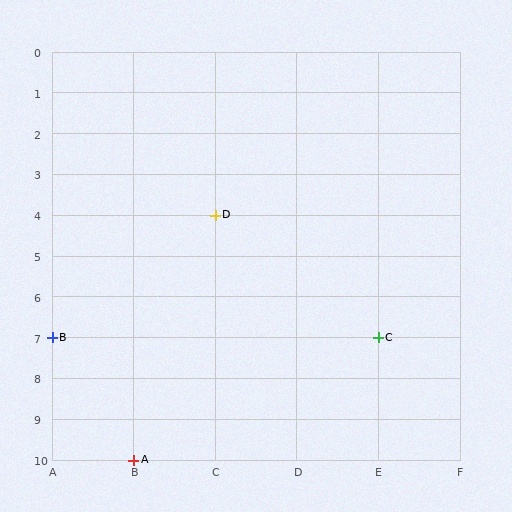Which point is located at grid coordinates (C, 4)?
Point D is at (C, 4).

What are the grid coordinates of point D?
Point D is at grid coordinates (C, 4).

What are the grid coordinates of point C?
Point C is at grid coordinates (E, 7).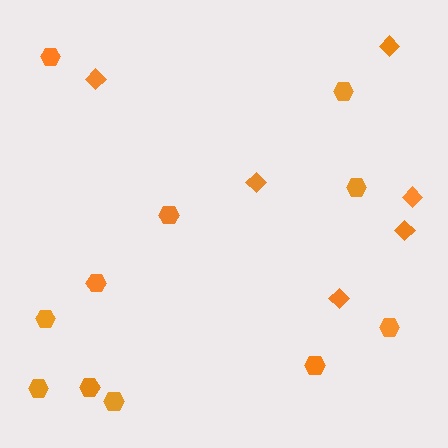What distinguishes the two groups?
There are 2 groups: one group of hexagons (11) and one group of diamonds (6).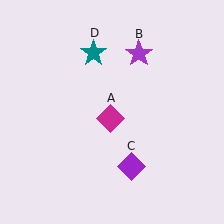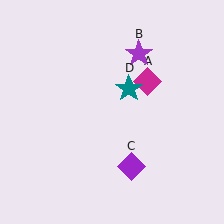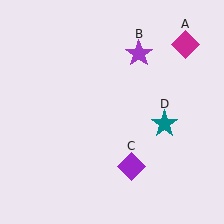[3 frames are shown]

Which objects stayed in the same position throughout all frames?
Purple star (object B) and purple diamond (object C) remained stationary.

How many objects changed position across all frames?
2 objects changed position: magenta diamond (object A), teal star (object D).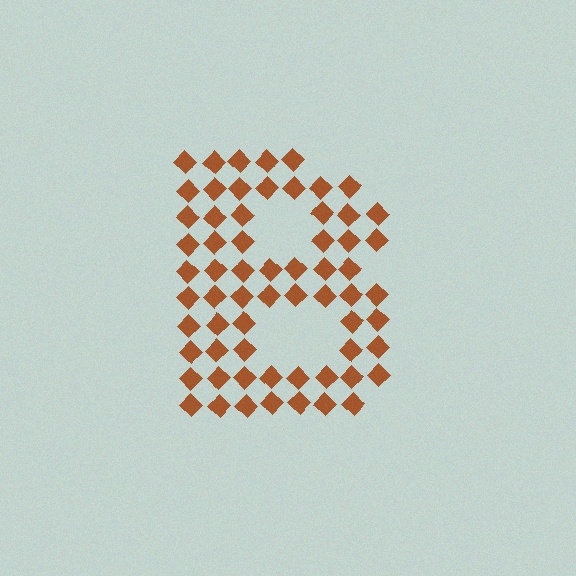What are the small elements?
The small elements are diamonds.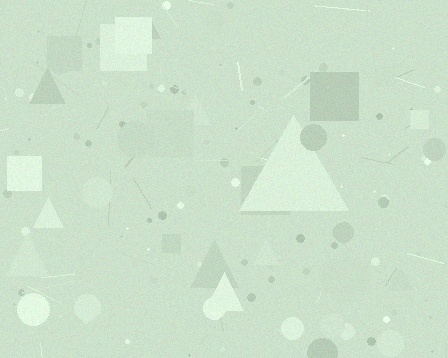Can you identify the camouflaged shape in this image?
The camouflaged shape is a triangle.